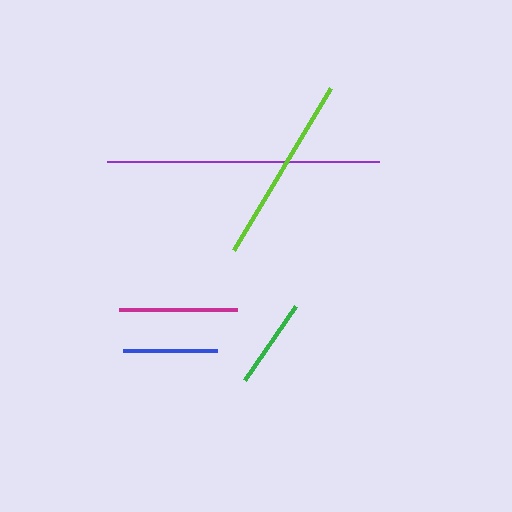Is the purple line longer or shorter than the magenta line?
The purple line is longer than the magenta line.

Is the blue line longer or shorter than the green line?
The blue line is longer than the green line.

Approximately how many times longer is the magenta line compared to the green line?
The magenta line is approximately 1.3 times the length of the green line.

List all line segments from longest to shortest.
From longest to shortest: purple, lime, magenta, blue, green.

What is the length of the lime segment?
The lime segment is approximately 188 pixels long.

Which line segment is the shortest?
The green line is the shortest at approximately 90 pixels.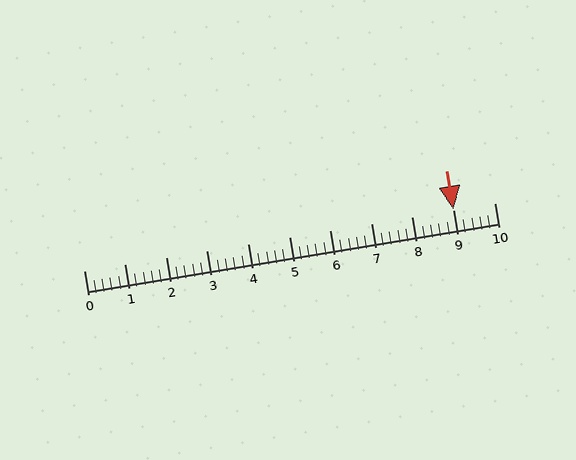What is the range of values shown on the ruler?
The ruler shows values from 0 to 10.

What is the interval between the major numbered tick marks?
The major tick marks are spaced 1 units apart.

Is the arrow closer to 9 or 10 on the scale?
The arrow is closer to 9.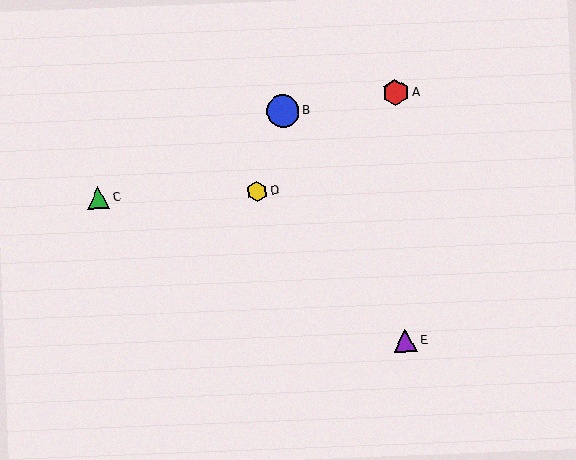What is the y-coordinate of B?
Object B is at y≈111.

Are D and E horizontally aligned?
No, D is at y≈192 and E is at y≈340.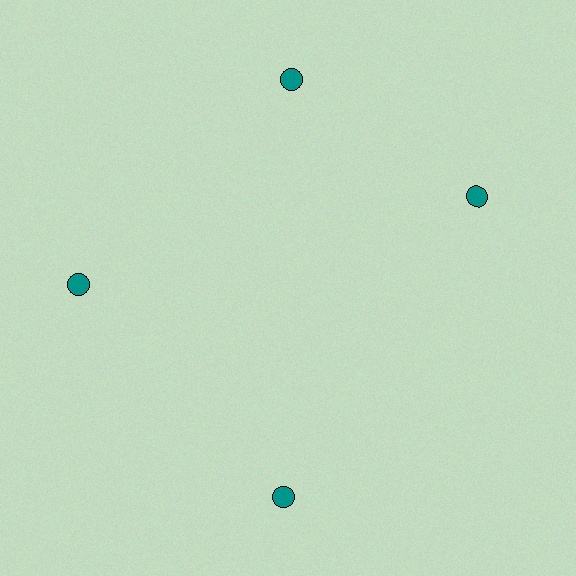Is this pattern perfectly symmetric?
No. The 4 teal circles are arranged in a ring, but one element near the 3 o'clock position is rotated out of alignment along the ring, breaking the 4-fold rotational symmetry.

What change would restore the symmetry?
The symmetry would be restored by rotating it back into even spacing with its neighbors so that all 4 circles sit at equal angles and equal distance from the center.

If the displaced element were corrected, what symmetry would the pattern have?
It would have 4-fold rotational symmetry — the pattern would map onto itself every 90 degrees.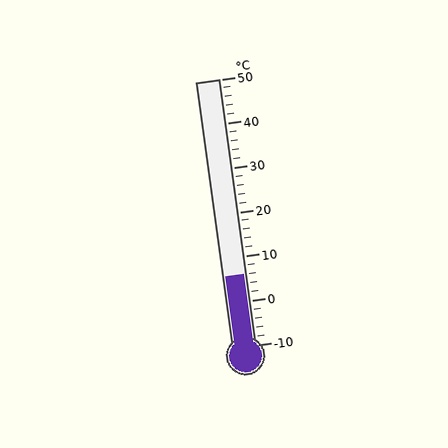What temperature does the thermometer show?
The thermometer shows approximately 6°C.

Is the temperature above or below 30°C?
The temperature is below 30°C.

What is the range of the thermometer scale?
The thermometer scale ranges from -10°C to 50°C.